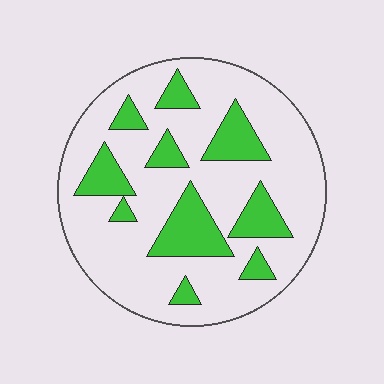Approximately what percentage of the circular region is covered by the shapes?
Approximately 25%.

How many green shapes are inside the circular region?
10.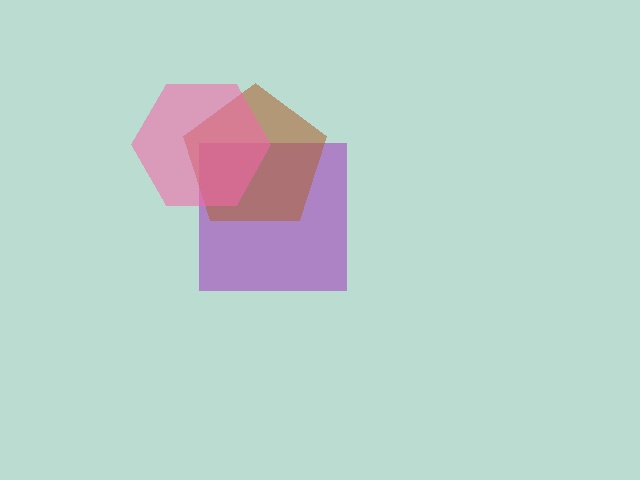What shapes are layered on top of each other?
The layered shapes are: a purple square, a brown pentagon, a pink hexagon.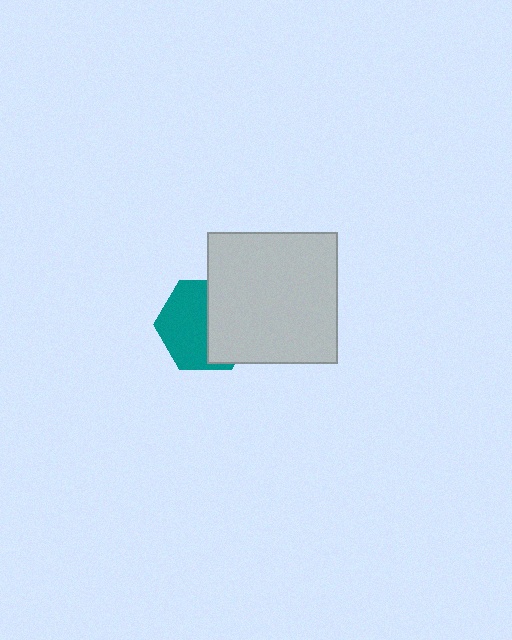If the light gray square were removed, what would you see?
You would see the complete teal hexagon.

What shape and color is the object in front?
The object in front is a light gray square.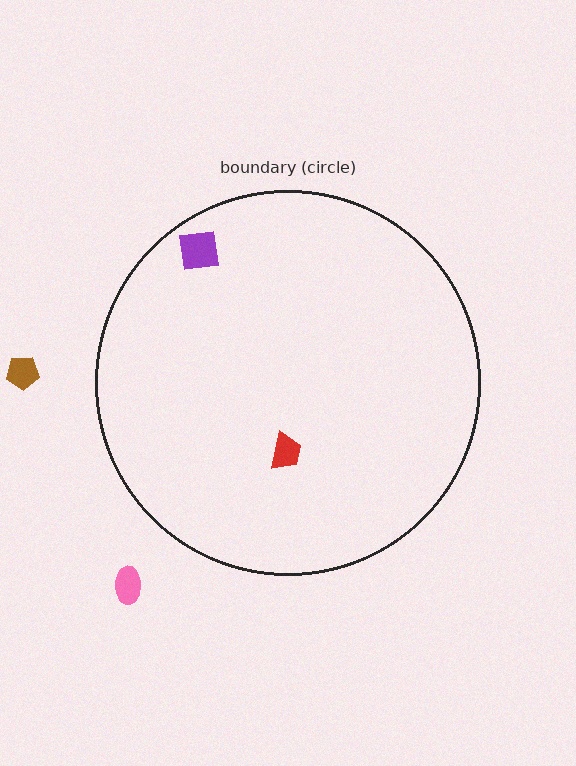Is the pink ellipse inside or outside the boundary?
Outside.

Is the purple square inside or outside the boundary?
Inside.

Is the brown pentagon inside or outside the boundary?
Outside.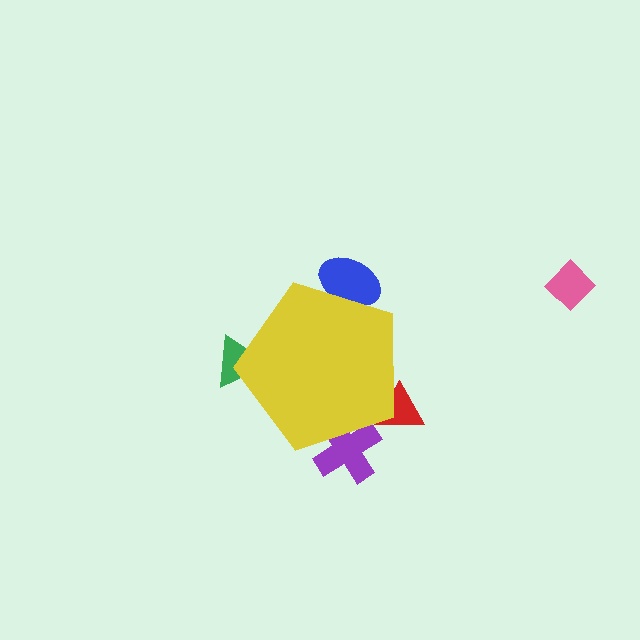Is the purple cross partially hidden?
Yes, the purple cross is partially hidden behind the yellow pentagon.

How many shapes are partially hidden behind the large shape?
4 shapes are partially hidden.